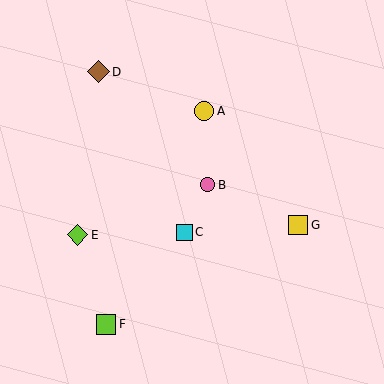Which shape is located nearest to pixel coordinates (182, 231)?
The cyan square (labeled C) at (184, 232) is nearest to that location.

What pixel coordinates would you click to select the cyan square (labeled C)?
Click at (184, 232) to select the cyan square C.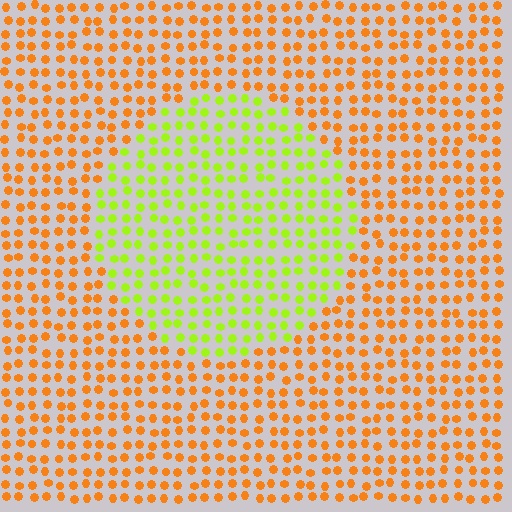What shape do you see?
I see a circle.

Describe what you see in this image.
The image is filled with small orange elements in a uniform arrangement. A circle-shaped region is visible where the elements are tinted to a slightly different hue, forming a subtle color boundary.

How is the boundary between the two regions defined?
The boundary is defined purely by a slight shift in hue (about 55 degrees). Spacing, size, and orientation are identical on both sides.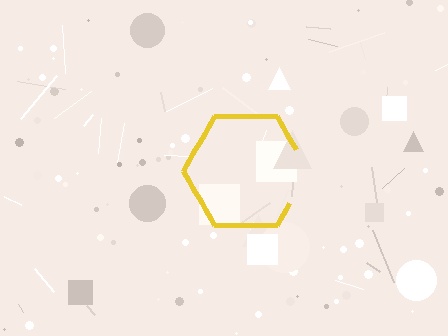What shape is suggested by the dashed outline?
The dashed outline suggests a hexagon.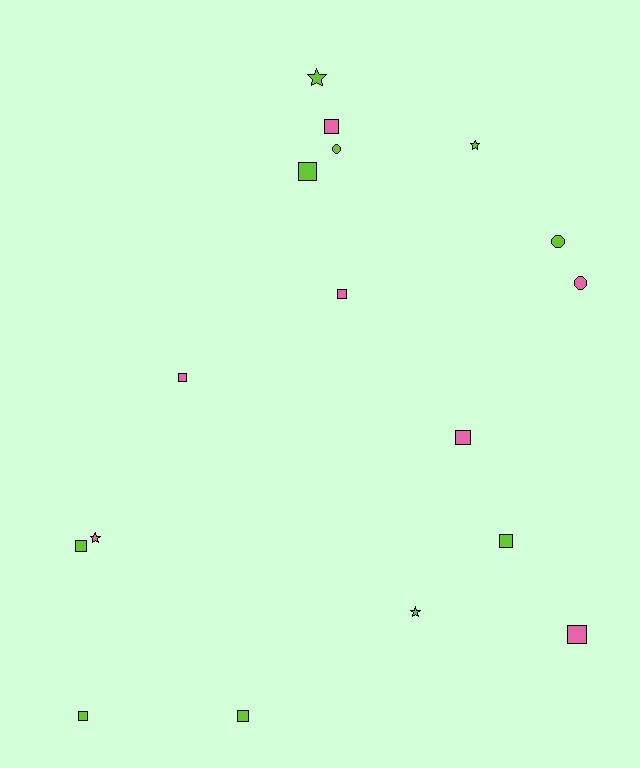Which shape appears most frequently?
Square, with 10 objects.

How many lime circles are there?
There are 2 lime circles.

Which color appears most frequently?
Lime, with 10 objects.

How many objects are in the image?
There are 17 objects.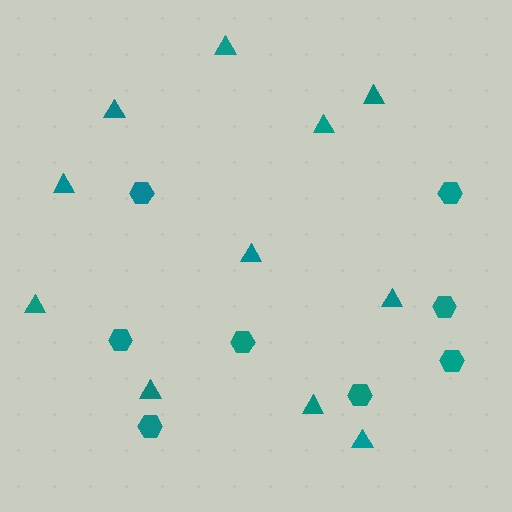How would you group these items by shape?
There are 2 groups: one group of triangles (11) and one group of hexagons (8).